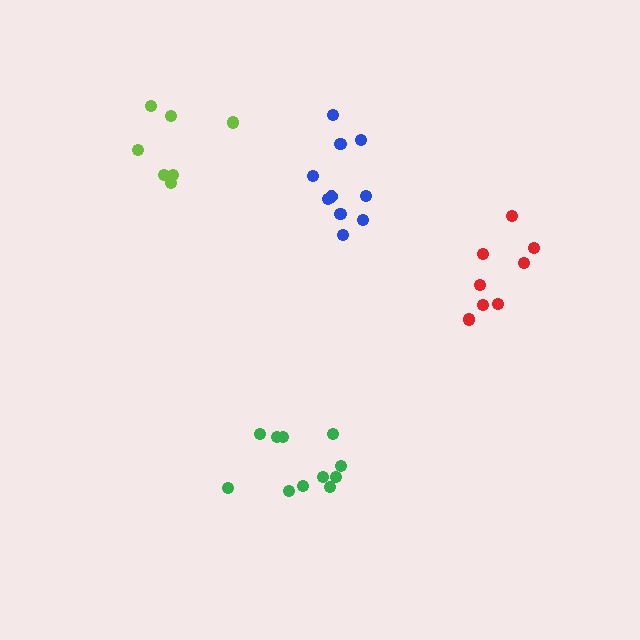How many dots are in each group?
Group 1: 8 dots, Group 2: 11 dots, Group 3: 7 dots, Group 4: 10 dots (36 total).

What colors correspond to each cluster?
The clusters are colored: red, green, lime, blue.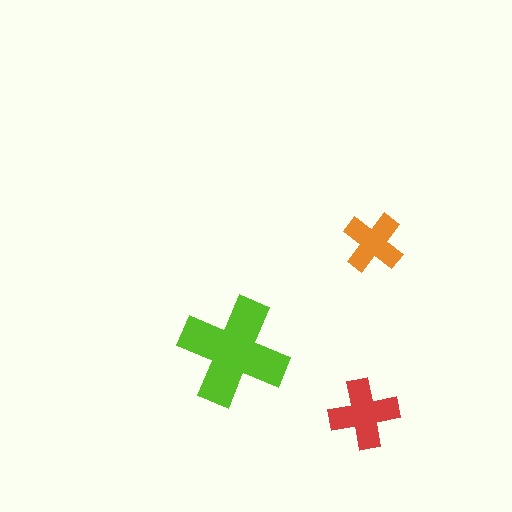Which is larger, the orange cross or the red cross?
The red one.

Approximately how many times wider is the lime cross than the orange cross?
About 2 times wider.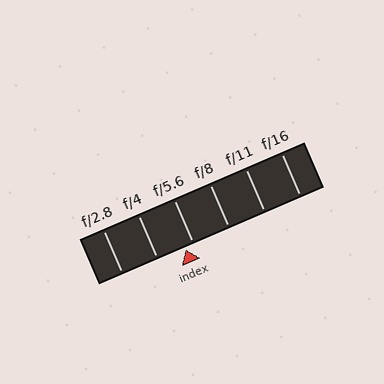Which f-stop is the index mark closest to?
The index mark is closest to f/5.6.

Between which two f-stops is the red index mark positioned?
The index mark is between f/4 and f/5.6.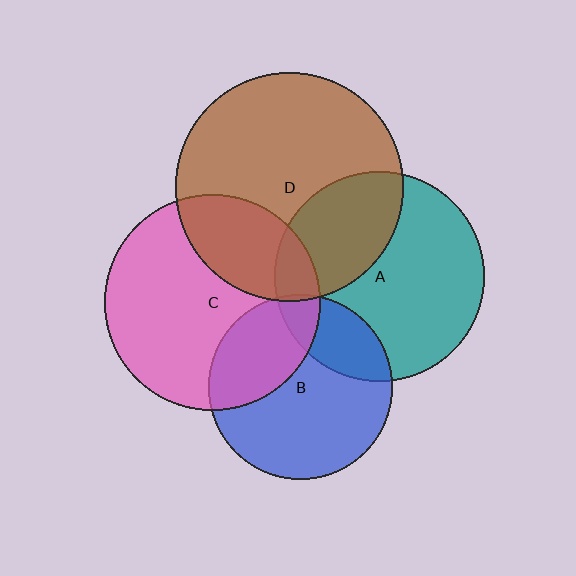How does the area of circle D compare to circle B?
Approximately 1.5 times.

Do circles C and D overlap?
Yes.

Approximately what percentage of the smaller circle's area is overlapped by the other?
Approximately 30%.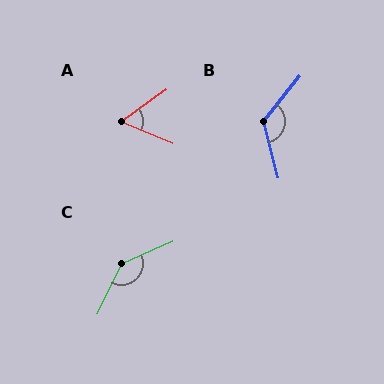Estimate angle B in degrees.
Approximately 128 degrees.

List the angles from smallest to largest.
A (58°), B (128°), C (140°).